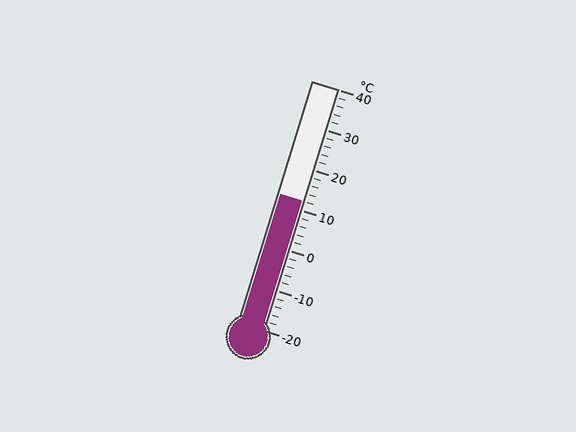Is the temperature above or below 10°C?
The temperature is above 10°C.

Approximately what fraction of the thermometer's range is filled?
The thermometer is filled to approximately 55% of its range.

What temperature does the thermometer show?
The thermometer shows approximately 12°C.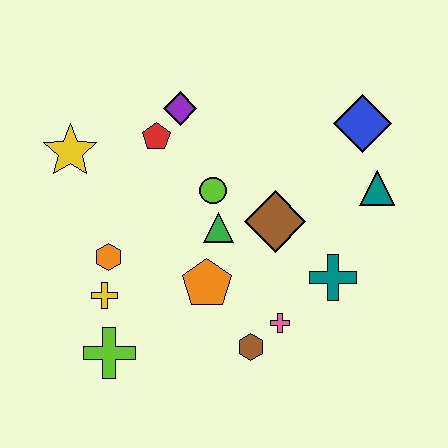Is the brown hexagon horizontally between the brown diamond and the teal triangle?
No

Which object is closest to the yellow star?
The red pentagon is closest to the yellow star.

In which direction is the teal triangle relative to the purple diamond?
The teal triangle is to the right of the purple diamond.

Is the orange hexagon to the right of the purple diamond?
No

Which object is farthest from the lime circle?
The lime cross is farthest from the lime circle.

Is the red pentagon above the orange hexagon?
Yes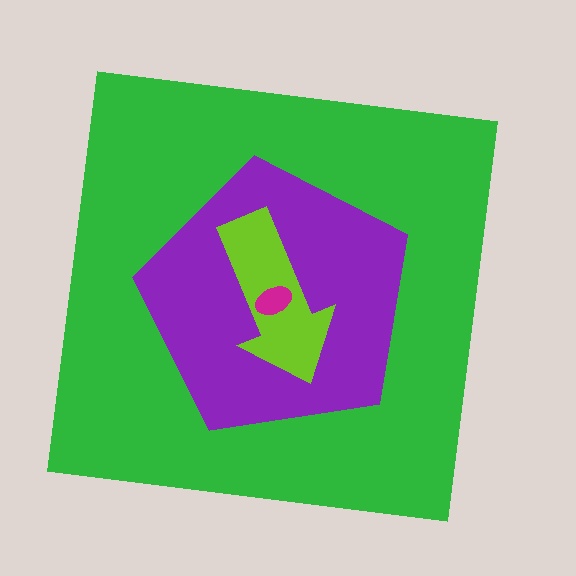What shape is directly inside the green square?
The purple pentagon.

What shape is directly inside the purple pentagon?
The lime arrow.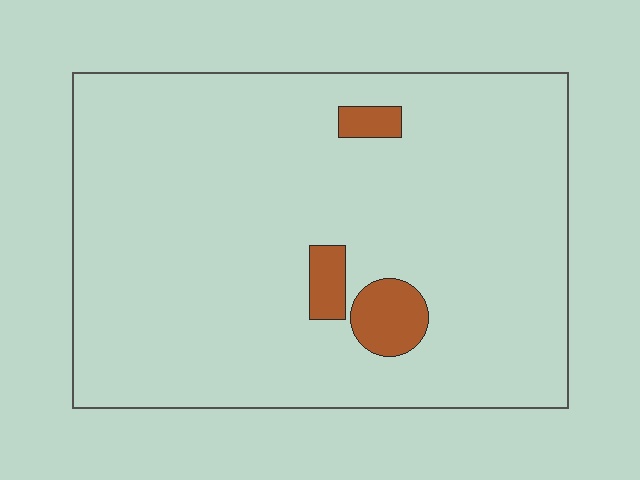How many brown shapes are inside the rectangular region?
3.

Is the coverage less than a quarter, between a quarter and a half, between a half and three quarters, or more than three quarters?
Less than a quarter.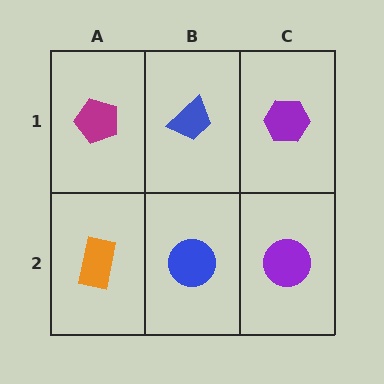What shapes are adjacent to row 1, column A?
An orange rectangle (row 2, column A), a blue trapezoid (row 1, column B).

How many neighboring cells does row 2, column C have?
2.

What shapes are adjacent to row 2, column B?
A blue trapezoid (row 1, column B), an orange rectangle (row 2, column A), a purple circle (row 2, column C).